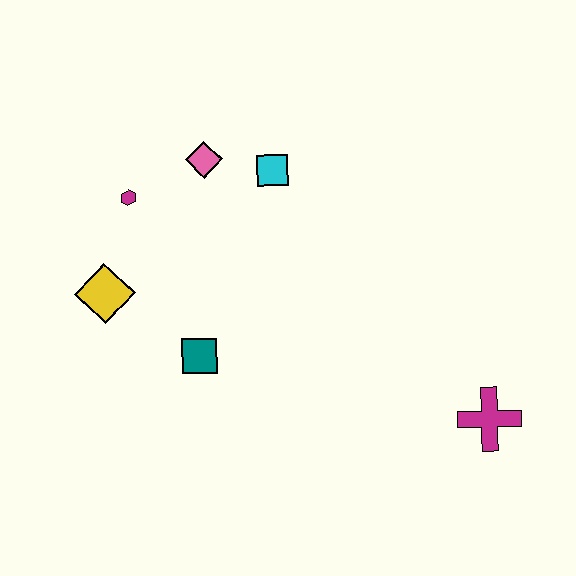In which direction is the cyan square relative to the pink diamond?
The cyan square is to the right of the pink diamond.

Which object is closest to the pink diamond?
The cyan square is closest to the pink diamond.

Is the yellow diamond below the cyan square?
Yes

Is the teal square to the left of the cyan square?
Yes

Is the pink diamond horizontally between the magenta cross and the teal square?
Yes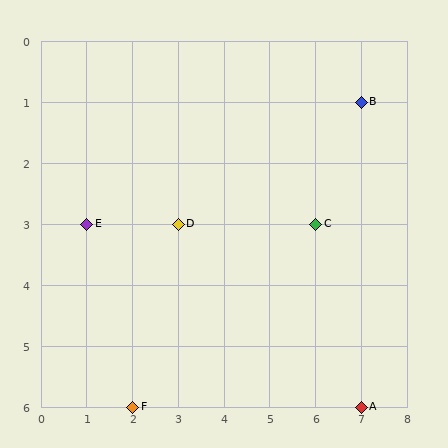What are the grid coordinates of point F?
Point F is at grid coordinates (2, 6).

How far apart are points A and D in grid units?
Points A and D are 4 columns and 3 rows apart (about 5.0 grid units diagonally).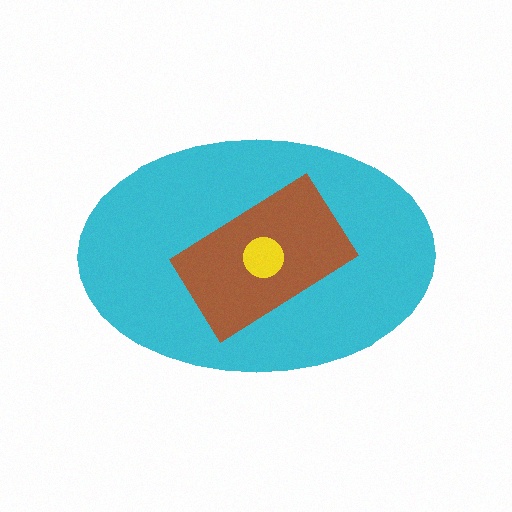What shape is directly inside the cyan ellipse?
The brown rectangle.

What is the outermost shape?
The cyan ellipse.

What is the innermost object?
The yellow circle.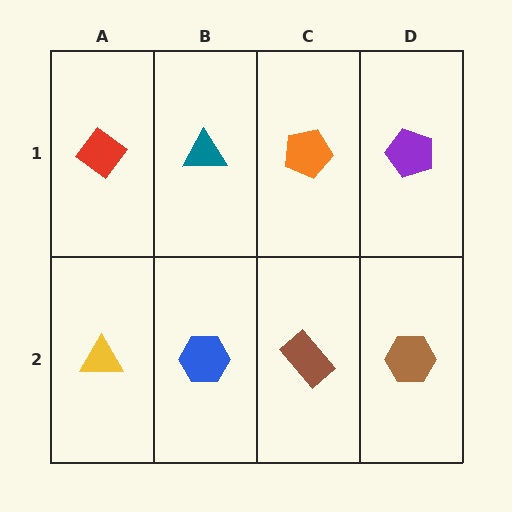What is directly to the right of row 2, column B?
A brown rectangle.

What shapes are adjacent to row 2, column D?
A purple pentagon (row 1, column D), a brown rectangle (row 2, column C).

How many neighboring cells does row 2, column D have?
2.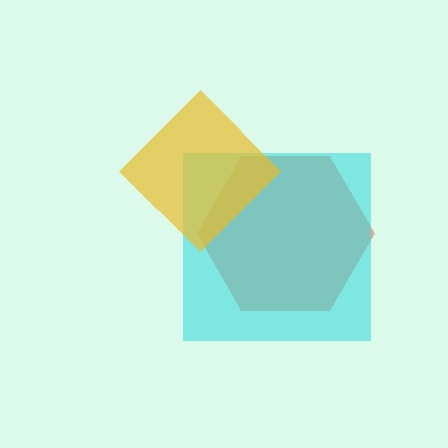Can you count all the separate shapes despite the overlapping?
Yes, there are 3 separate shapes.